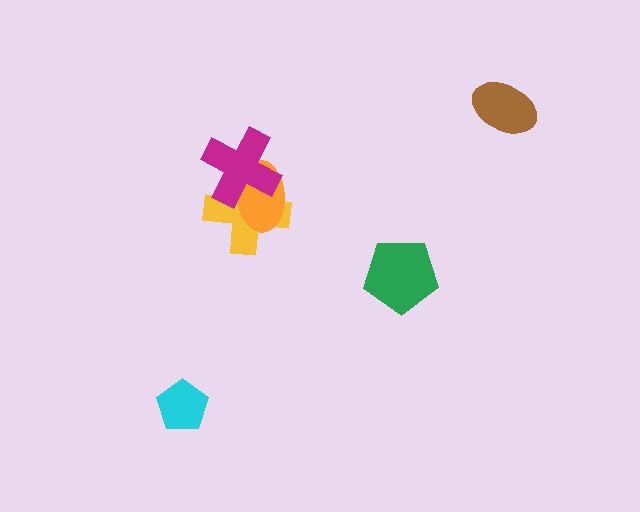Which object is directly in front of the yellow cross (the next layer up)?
The orange ellipse is directly in front of the yellow cross.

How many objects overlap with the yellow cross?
2 objects overlap with the yellow cross.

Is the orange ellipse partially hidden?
Yes, it is partially covered by another shape.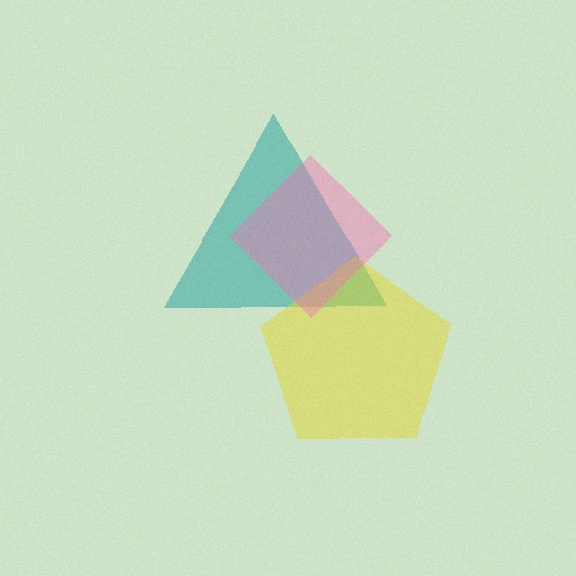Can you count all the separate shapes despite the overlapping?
Yes, there are 3 separate shapes.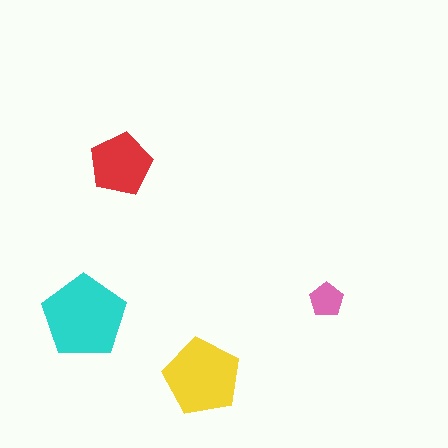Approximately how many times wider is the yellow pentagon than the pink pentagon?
About 2.5 times wider.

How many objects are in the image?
There are 4 objects in the image.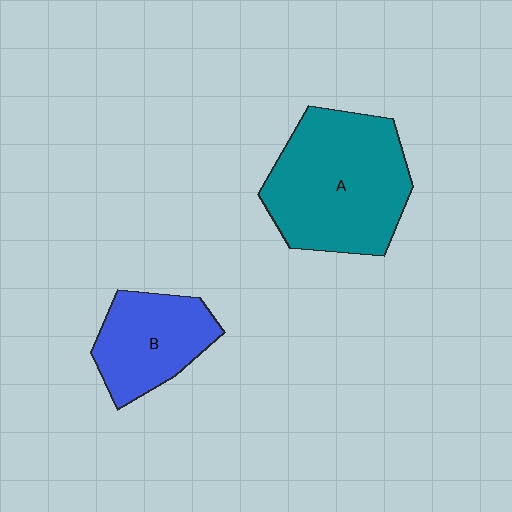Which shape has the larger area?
Shape A (teal).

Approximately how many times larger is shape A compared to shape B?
Approximately 1.7 times.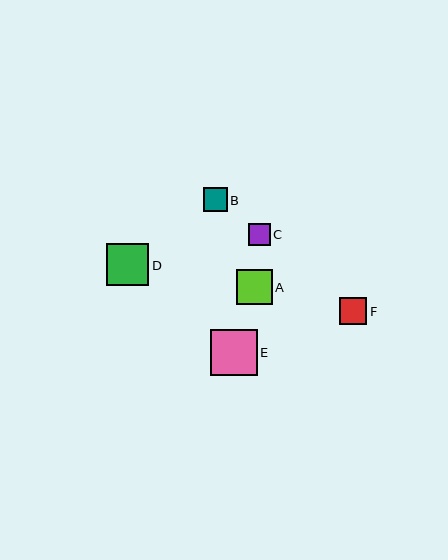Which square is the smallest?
Square C is the smallest with a size of approximately 22 pixels.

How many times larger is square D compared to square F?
Square D is approximately 1.6 times the size of square F.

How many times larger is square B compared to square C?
Square B is approximately 1.1 times the size of square C.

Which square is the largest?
Square E is the largest with a size of approximately 47 pixels.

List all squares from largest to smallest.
From largest to smallest: E, D, A, F, B, C.